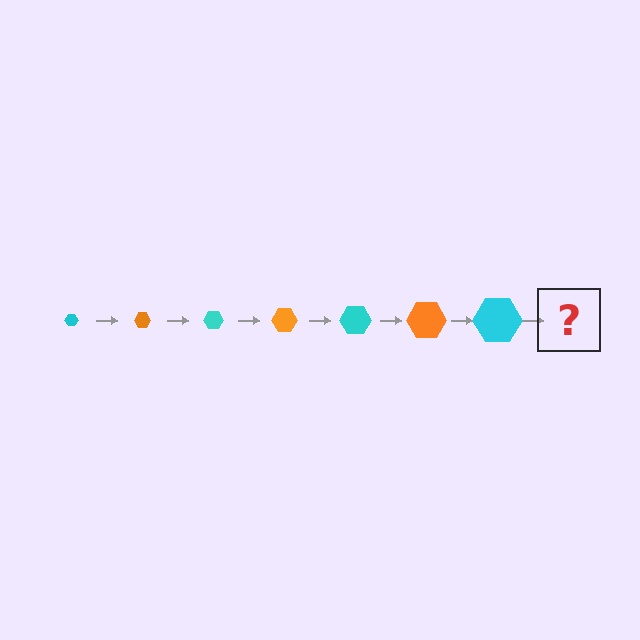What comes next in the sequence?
The next element should be an orange hexagon, larger than the previous one.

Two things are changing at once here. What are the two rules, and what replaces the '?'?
The two rules are that the hexagon grows larger each step and the color cycles through cyan and orange. The '?' should be an orange hexagon, larger than the previous one.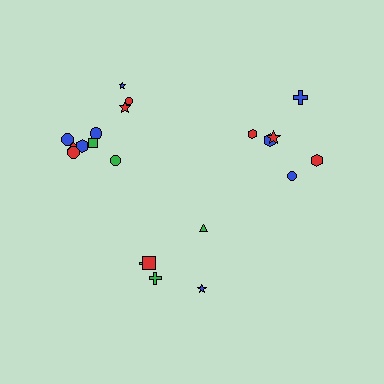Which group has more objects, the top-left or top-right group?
The top-left group.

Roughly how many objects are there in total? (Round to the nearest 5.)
Roughly 20 objects in total.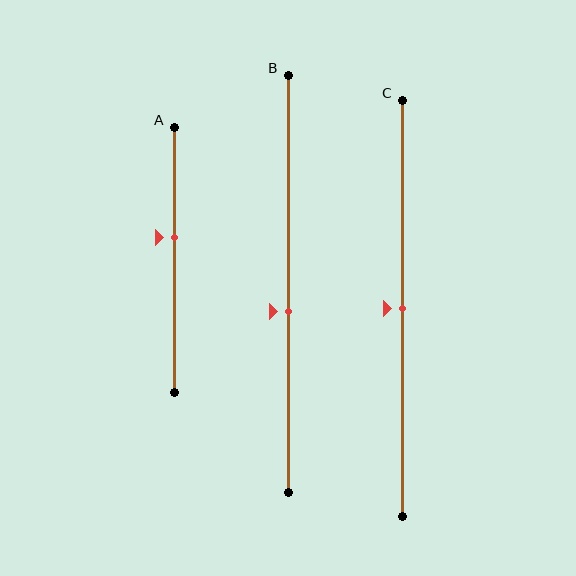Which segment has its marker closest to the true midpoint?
Segment C has its marker closest to the true midpoint.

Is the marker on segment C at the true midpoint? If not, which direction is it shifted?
Yes, the marker on segment C is at the true midpoint.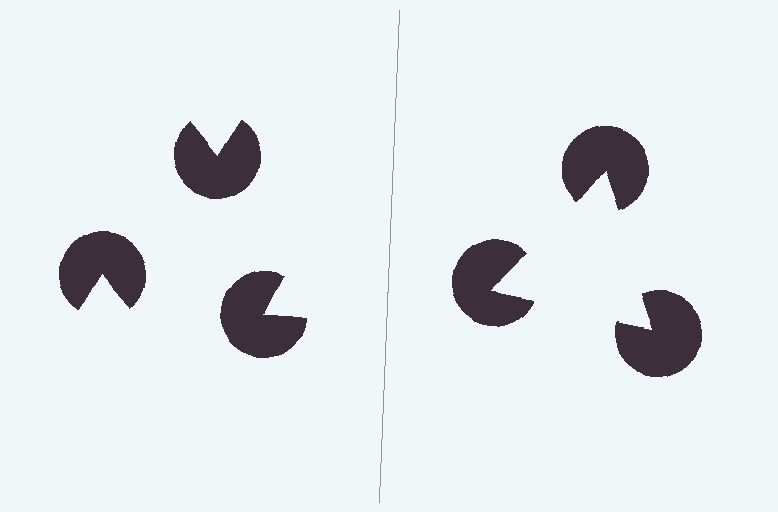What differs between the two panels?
The pac-man discs are positioned identically on both sides; only the wedge orientations differ. On the right they align to a triangle; on the left they are misaligned.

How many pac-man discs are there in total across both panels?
6 — 3 on each side.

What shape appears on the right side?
An illusory triangle.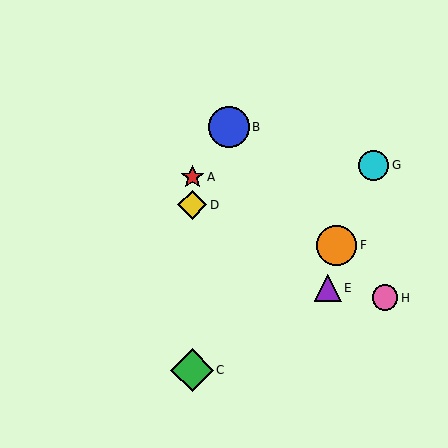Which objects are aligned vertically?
Objects A, C, D are aligned vertically.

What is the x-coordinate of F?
Object F is at x≈336.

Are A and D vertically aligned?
Yes, both are at x≈192.